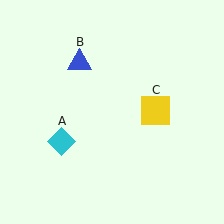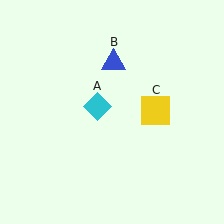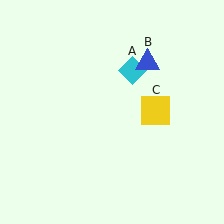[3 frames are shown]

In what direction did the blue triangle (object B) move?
The blue triangle (object B) moved right.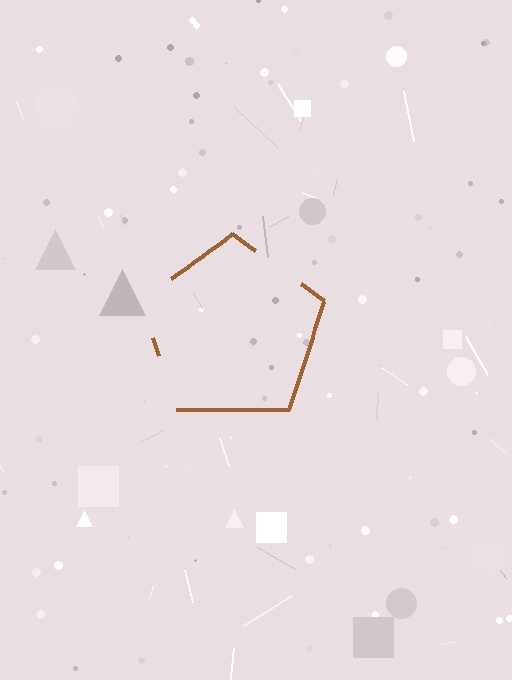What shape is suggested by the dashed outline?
The dashed outline suggests a pentagon.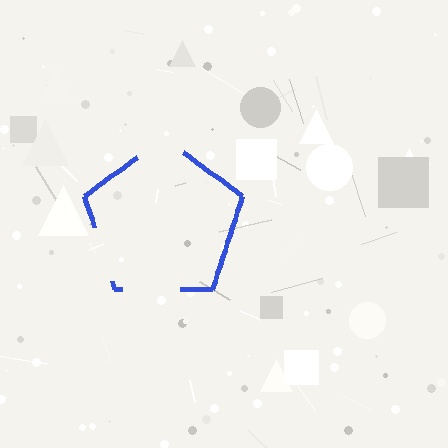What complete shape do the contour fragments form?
The contour fragments form a pentagon.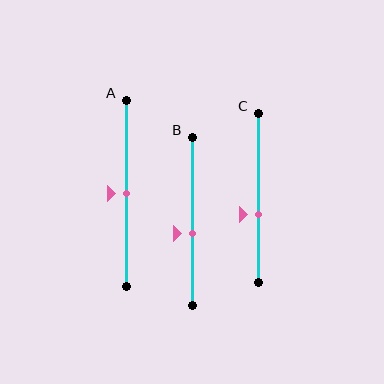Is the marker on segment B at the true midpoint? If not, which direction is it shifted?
No, the marker on segment B is shifted downward by about 7% of the segment length.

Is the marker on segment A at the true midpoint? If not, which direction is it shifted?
Yes, the marker on segment A is at the true midpoint.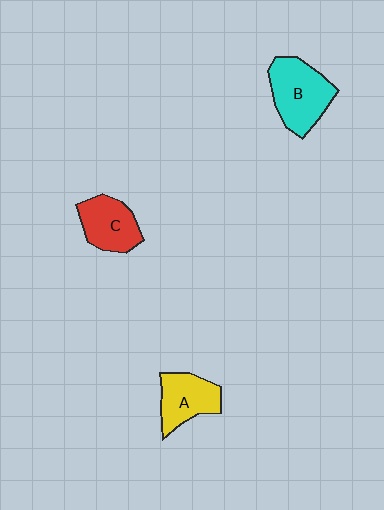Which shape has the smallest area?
Shape C (red).